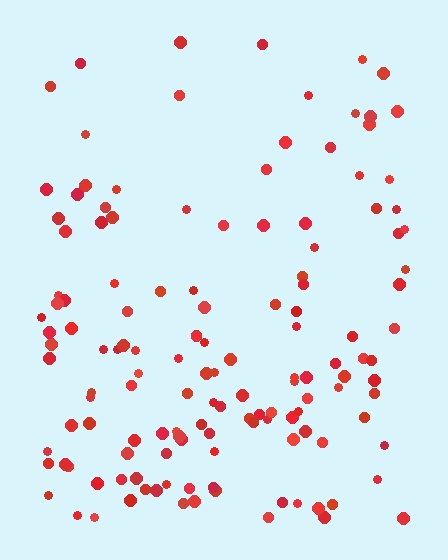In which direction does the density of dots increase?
From top to bottom, with the bottom side densest.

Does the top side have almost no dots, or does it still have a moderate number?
Still a moderate number, just noticeably fewer than the bottom.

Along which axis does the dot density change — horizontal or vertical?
Vertical.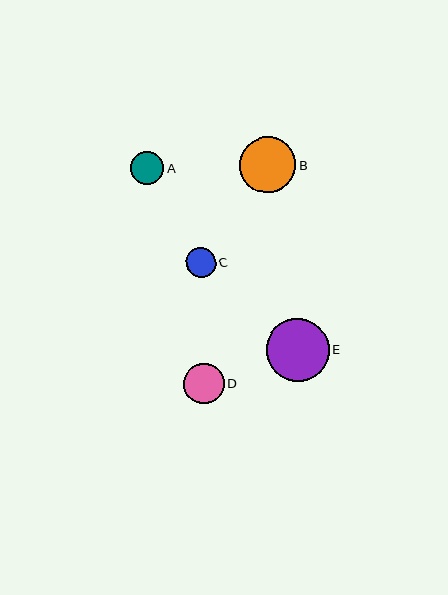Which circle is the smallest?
Circle C is the smallest with a size of approximately 30 pixels.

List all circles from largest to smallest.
From largest to smallest: E, B, D, A, C.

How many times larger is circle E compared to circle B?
Circle E is approximately 1.1 times the size of circle B.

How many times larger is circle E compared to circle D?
Circle E is approximately 1.6 times the size of circle D.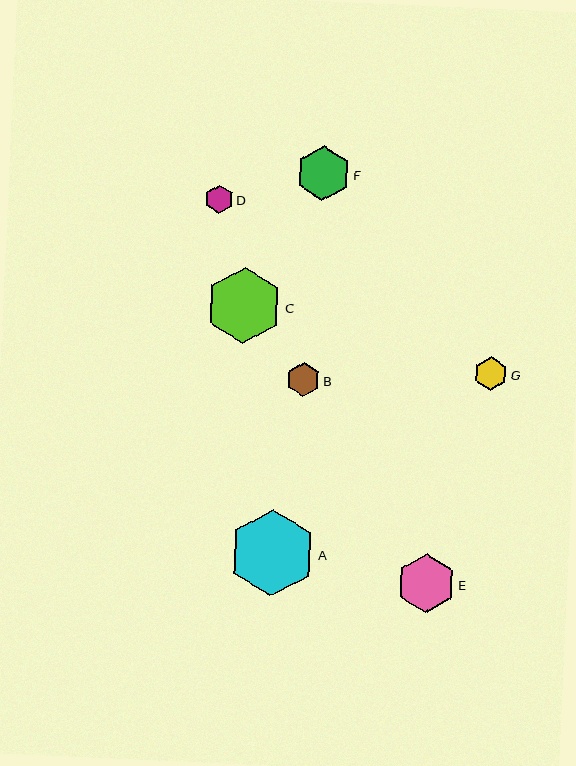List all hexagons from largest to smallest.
From largest to smallest: A, C, E, F, B, G, D.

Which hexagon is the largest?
Hexagon A is the largest with a size of approximately 86 pixels.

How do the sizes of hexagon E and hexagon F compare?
Hexagon E and hexagon F are approximately the same size.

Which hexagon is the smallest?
Hexagon D is the smallest with a size of approximately 28 pixels.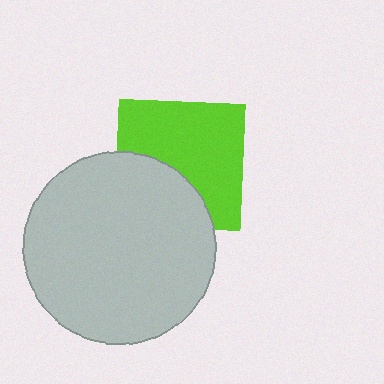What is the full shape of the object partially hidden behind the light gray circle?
The partially hidden object is a lime square.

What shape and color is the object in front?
The object in front is a light gray circle.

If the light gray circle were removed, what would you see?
You would see the complete lime square.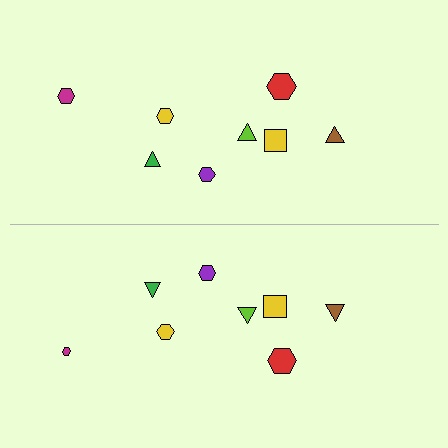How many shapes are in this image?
There are 16 shapes in this image.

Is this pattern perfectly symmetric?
No, the pattern is not perfectly symmetric. The magenta hexagon on the bottom side has a different size than its mirror counterpart.